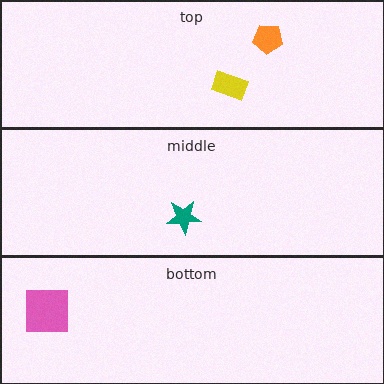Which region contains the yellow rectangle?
The top region.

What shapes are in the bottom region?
The pink square.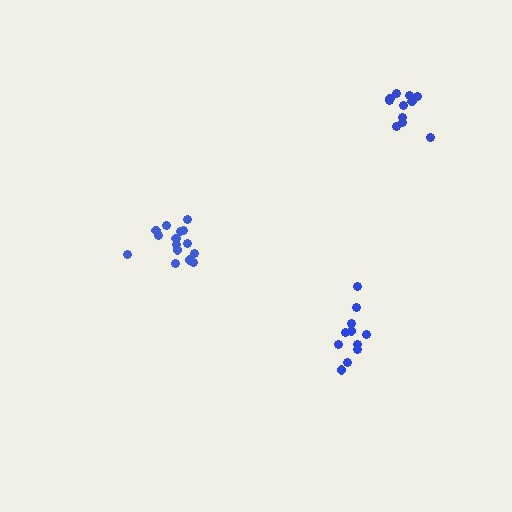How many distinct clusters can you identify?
There are 3 distinct clusters.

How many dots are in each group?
Group 1: 11 dots, Group 2: 15 dots, Group 3: 11 dots (37 total).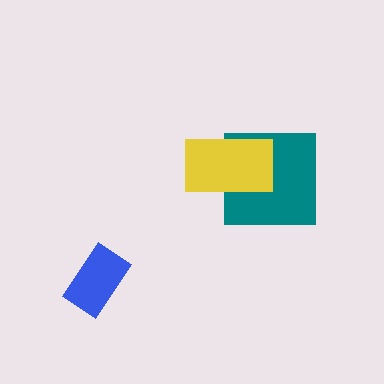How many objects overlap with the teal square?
1 object overlaps with the teal square.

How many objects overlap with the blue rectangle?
0 objects overlap with the blue rectangle.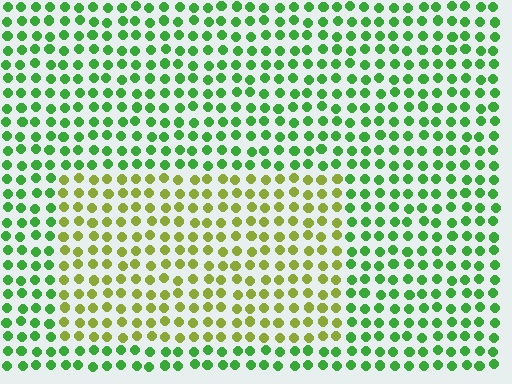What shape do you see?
I see a rectangle.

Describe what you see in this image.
The image is filled with small green elements in a uniform arrangement. A rectangle-shaped region is visible where the elements are tinted to a slightly different hue, forming a subtle color boundary.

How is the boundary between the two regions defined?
The boundary is defined purely by a slight shift in hue (about 44 degrees). Spacing, size, and orientation are identical on both sides.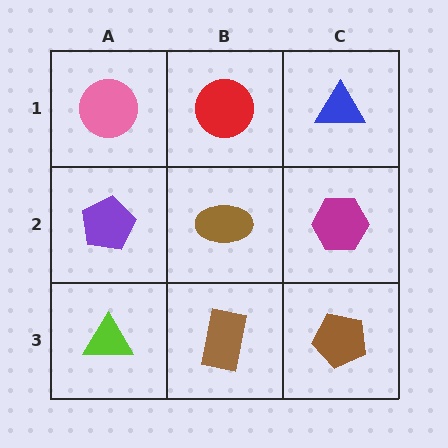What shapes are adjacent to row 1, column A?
A purple pentagon (row 2, column A), a red circle (row 1, column B).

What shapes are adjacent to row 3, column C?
A magenta hexagon (row 2, column C), a brown rectangle (row 3, column B).